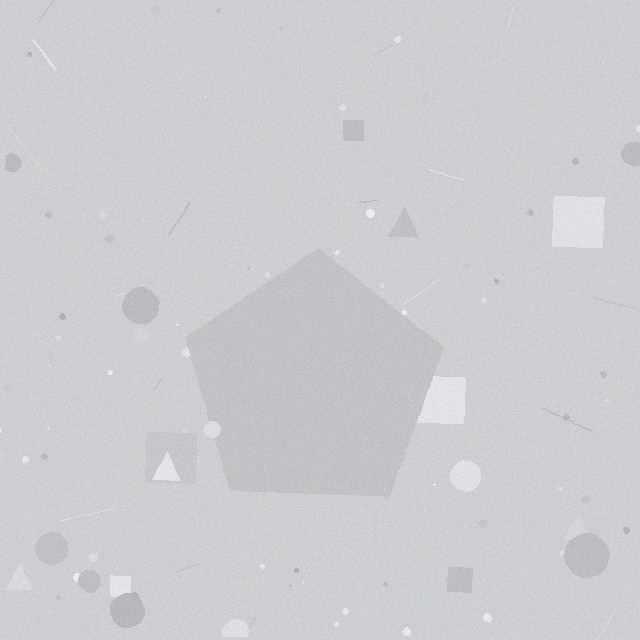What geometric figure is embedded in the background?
A pentagon is embedded in the background.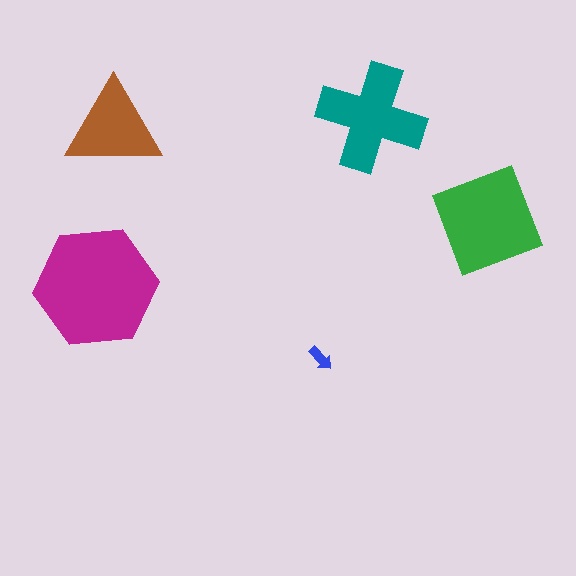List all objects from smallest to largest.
The blue arrow, the brown triangle, the teal cross, the green square, the magenta hexagon.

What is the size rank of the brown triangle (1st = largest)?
4th.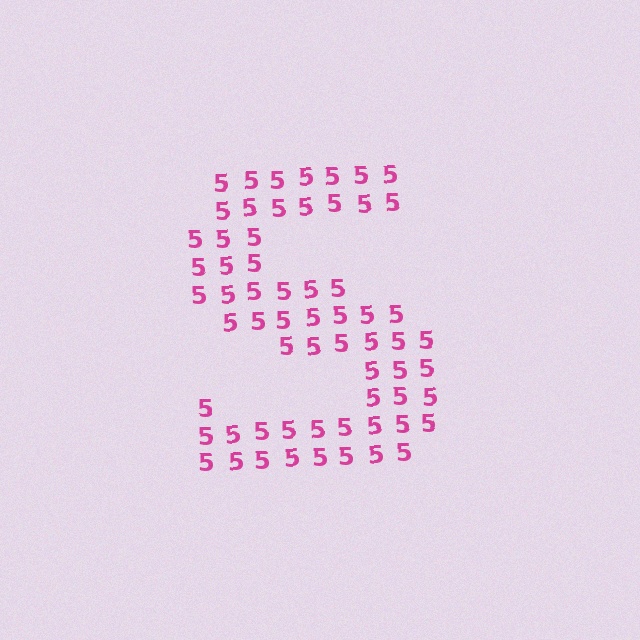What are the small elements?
The small elements are digit 5's.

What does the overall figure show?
The overall figure shows the letter S.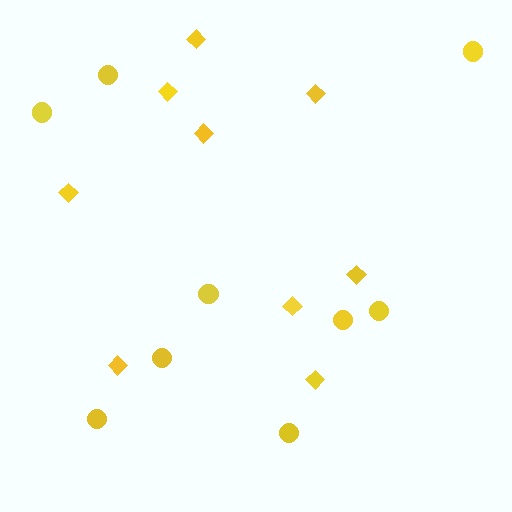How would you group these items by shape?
There are 2 groups: one group of diamonds (9) and one group of circles (9).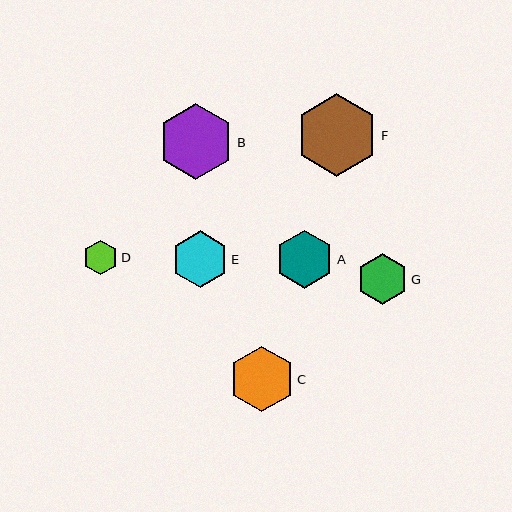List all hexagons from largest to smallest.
From largest to smallest: F, B, C, A, E, G, D.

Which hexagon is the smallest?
Hexagon D is the smallest with a size of approximately 35 pixels.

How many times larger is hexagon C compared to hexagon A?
Hexagon C is approximately 1.1 times the size of hexagon A.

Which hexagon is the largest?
Hexagon F is the largest with a size of approximately 82 pixels.